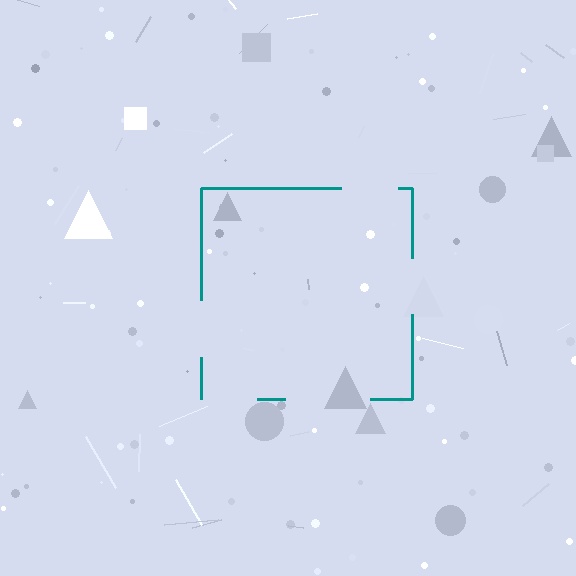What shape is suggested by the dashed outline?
The dashed outline suggests a square.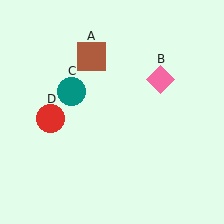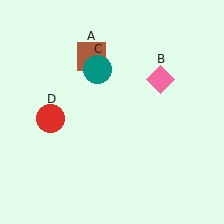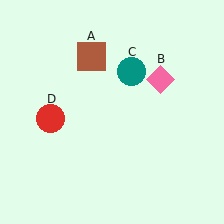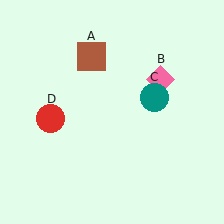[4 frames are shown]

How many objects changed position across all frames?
1 object changed position: teal circle (object C).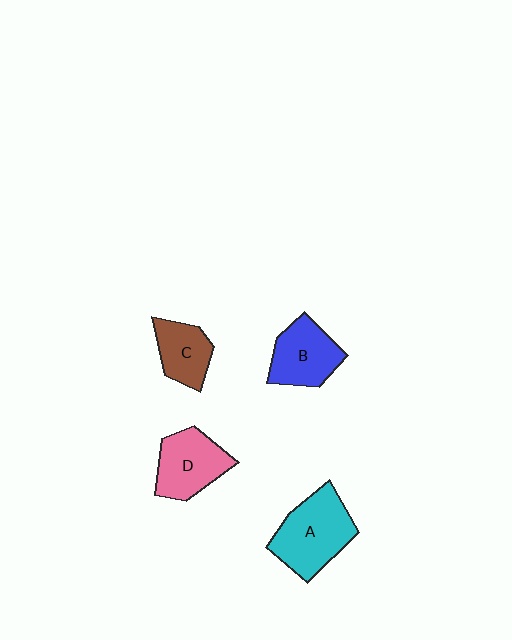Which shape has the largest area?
Shape A (cyan).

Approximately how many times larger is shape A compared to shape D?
Approximately 1.3 times.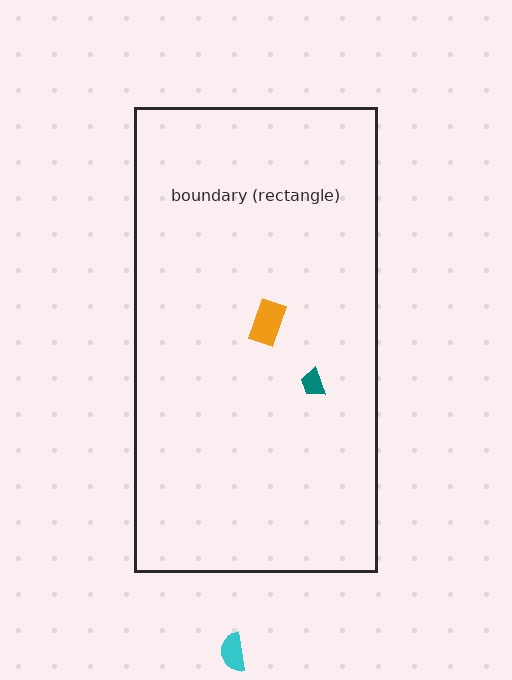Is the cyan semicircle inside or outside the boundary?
Outside.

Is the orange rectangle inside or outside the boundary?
Inside.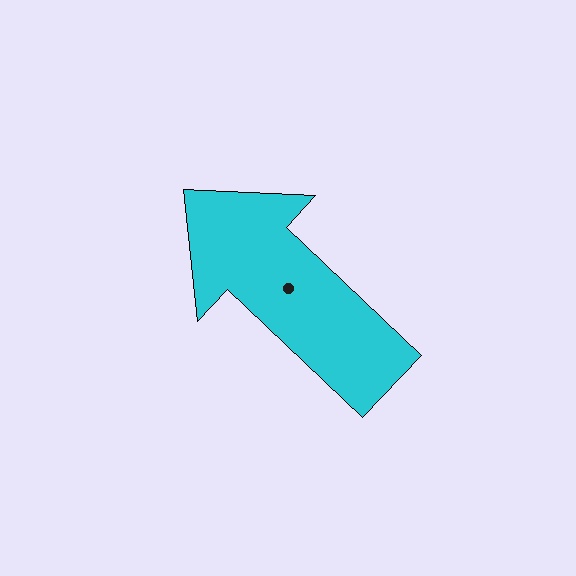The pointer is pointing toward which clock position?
Roughly 10 o'clock.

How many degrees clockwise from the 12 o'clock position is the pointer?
Approximately 313 degrees.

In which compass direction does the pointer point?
Northwest.